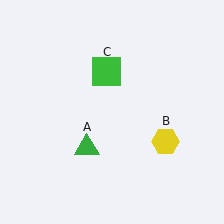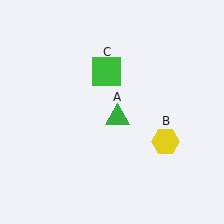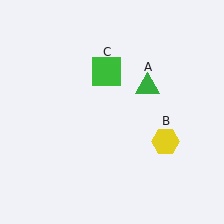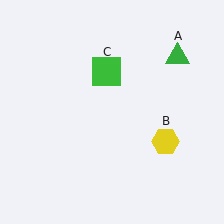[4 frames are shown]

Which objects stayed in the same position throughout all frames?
Yellow hexagon (object B) and green square (object C) remained stationary.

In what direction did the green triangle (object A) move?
The green triangle (object A) moved up and to the right.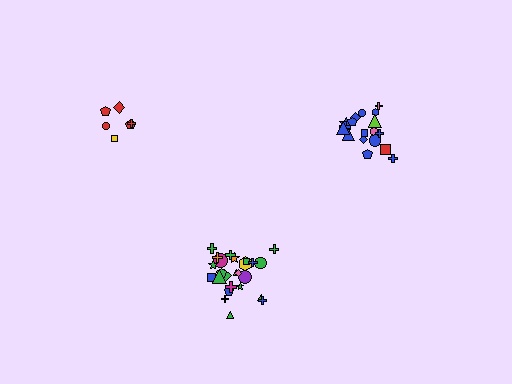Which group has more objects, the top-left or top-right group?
The top-right group.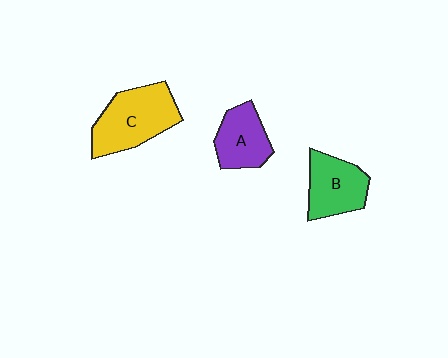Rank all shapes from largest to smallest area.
From largest to smallest: C (yellow), B (green), A (purple).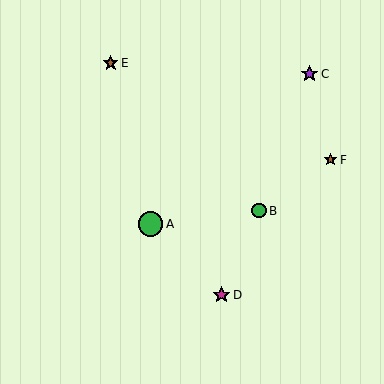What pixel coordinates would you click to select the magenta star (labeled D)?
Click at (221, 295) to select the magenta star D.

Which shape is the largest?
The green circle (labeled A) is the largest.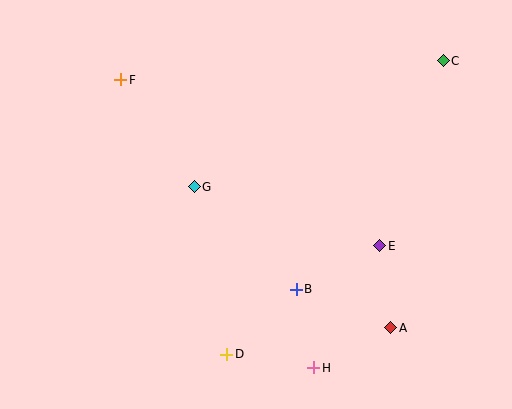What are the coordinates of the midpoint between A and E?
The midpoint between A and E is at (385, 287).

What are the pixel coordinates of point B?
Point B is at (296, 289).